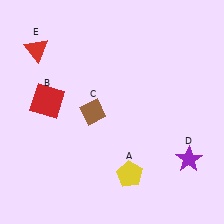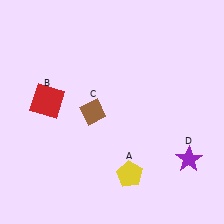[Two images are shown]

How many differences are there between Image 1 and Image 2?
There is 1 difference between the two images.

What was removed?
The red triangle (E) was removed in Image 2.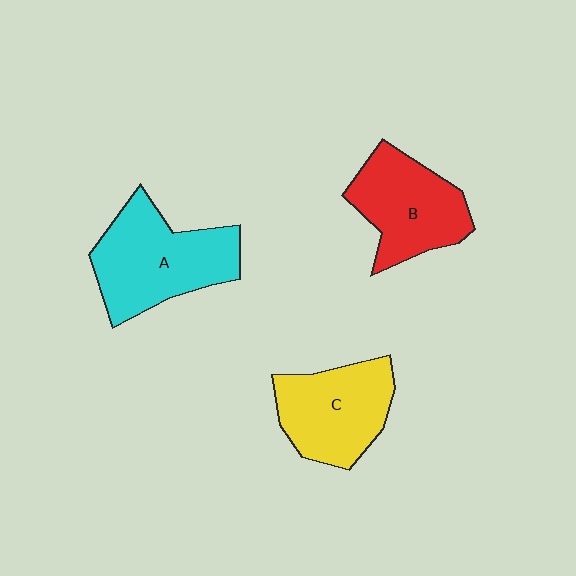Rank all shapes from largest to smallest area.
From largest to smallest: A (cyan), B (red), C (yellow).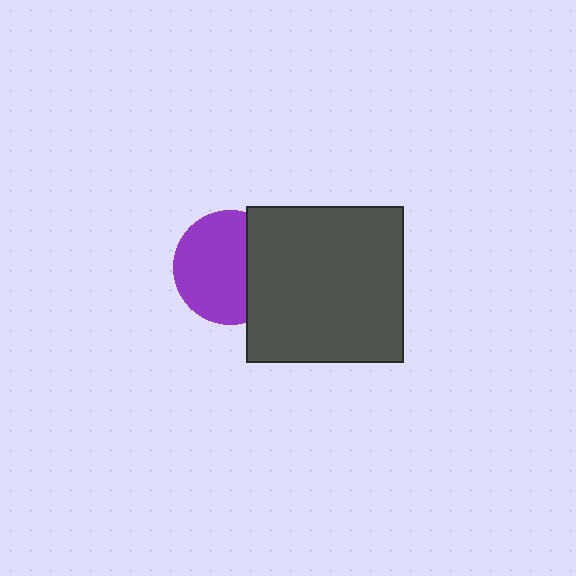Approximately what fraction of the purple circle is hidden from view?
Roughly 34% of the purple circle is hidden behind the dark gray square.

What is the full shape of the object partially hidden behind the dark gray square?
The partially hidden object is a purple circle.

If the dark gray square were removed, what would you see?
You would see the complete purple circle.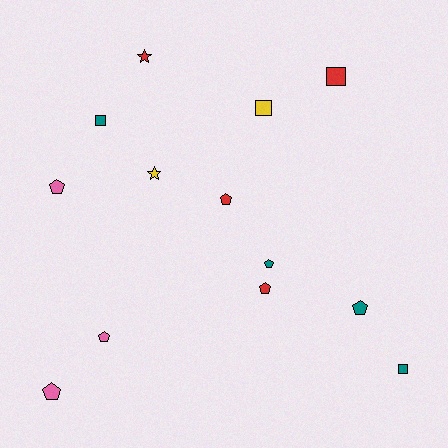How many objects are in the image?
There are 13 objects.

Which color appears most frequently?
Red, with 4 objects.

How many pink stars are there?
There are no pink stars.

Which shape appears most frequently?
Pentagon, with 7 objects.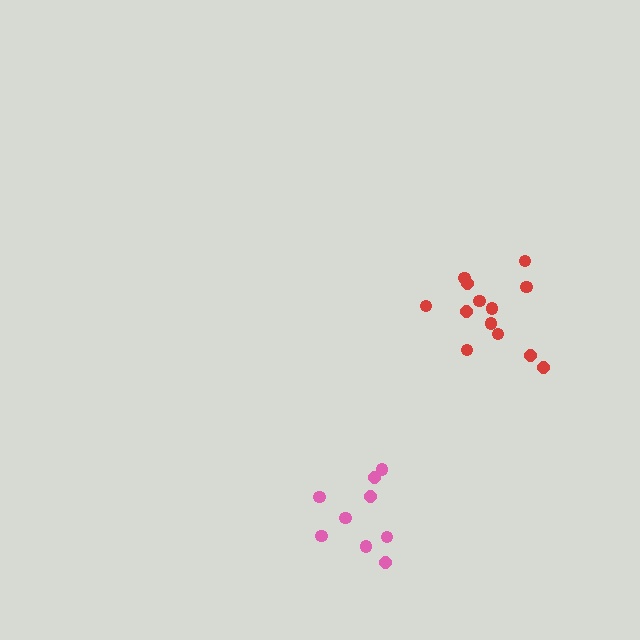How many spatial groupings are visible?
There are 2 spatial groupings.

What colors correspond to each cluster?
The clusters are colored: red, pink.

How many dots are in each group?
Group 1: 13 dots, Group 2: 9 dots (22 total).